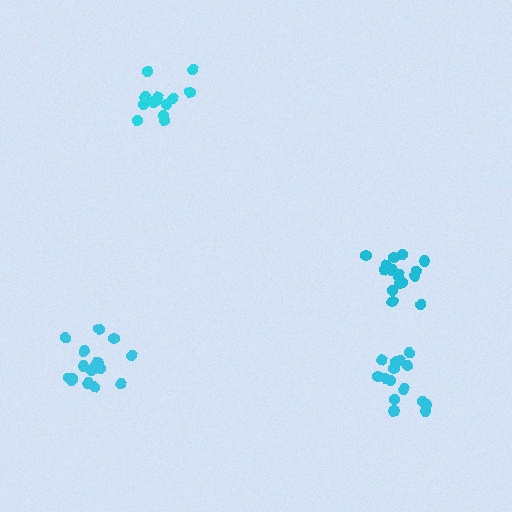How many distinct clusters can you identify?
There are 4 distinct clusters.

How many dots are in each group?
Group 1: 15 dots, Group 2: 16 dots, Group 3: 16 dots, Group 4: 13 dots (60 total).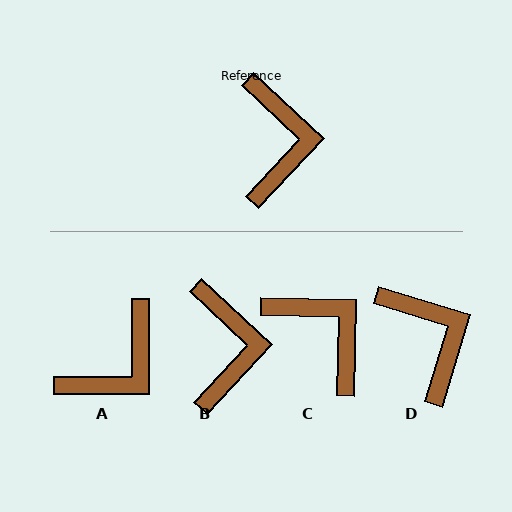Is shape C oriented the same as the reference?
No, it is off by about 41 degrees.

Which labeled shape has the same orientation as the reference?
B.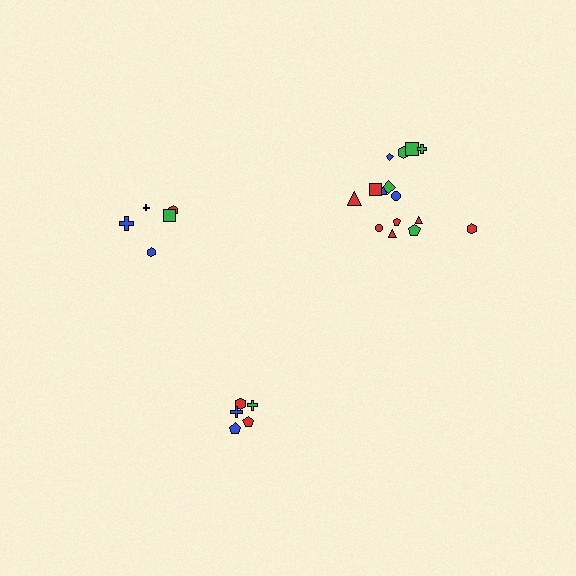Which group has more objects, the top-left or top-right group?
The top-right group.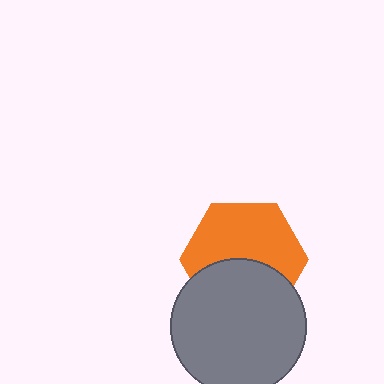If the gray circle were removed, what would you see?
You would see the complete orange hexagon.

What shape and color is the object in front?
The object in front is a gray circle.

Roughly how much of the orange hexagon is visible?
About half of it is visible (roughly 58%).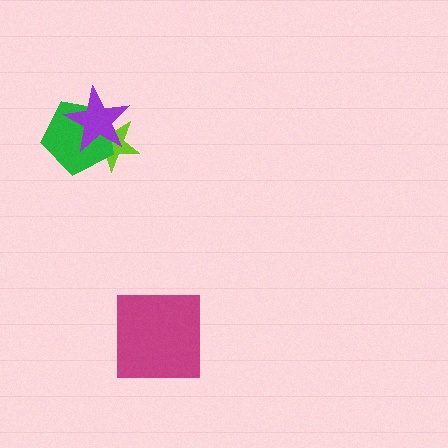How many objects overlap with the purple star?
2 objects overlap with the purple star.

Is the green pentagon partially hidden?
Yes, it is partially covered by another shape.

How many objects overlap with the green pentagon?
2 objects overlap with the green pentagon.